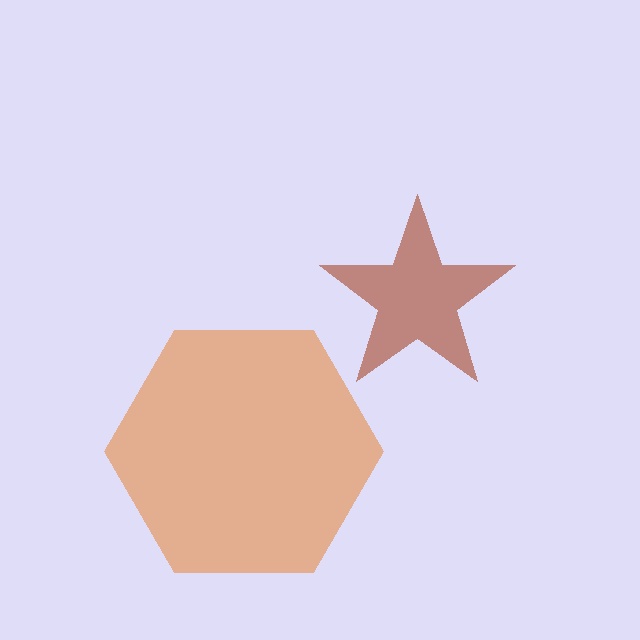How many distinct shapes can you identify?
There are 2 distinct shapes: a brown star, an orange hexagon.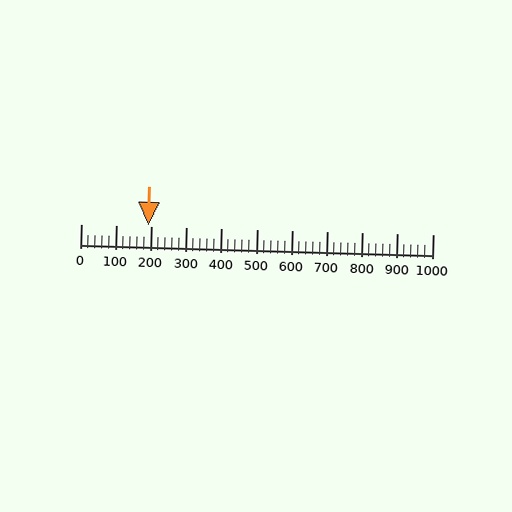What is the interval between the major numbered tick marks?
The major tick marks are spaced 100 units apart.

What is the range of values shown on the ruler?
The ruler shows values from 0 to 1000.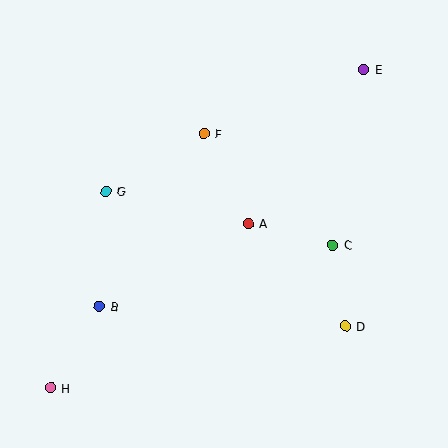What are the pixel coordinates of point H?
Point H is at (50, 388).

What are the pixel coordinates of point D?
Point D is at (345, 326).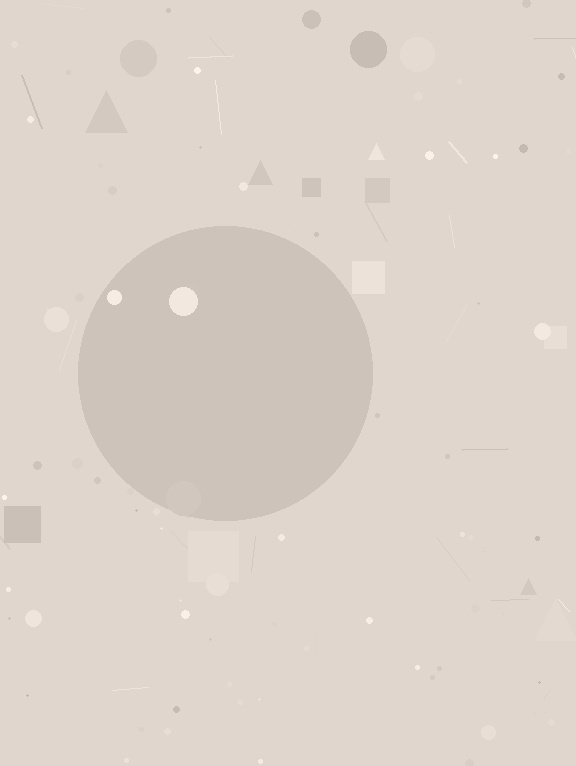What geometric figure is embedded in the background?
A circle is embedded in the background.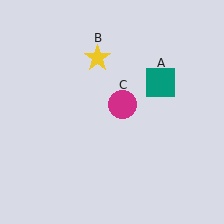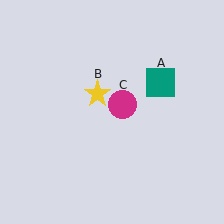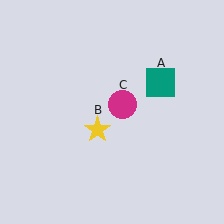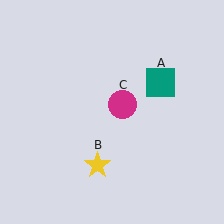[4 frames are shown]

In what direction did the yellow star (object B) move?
The yellow star (object B) moved down.